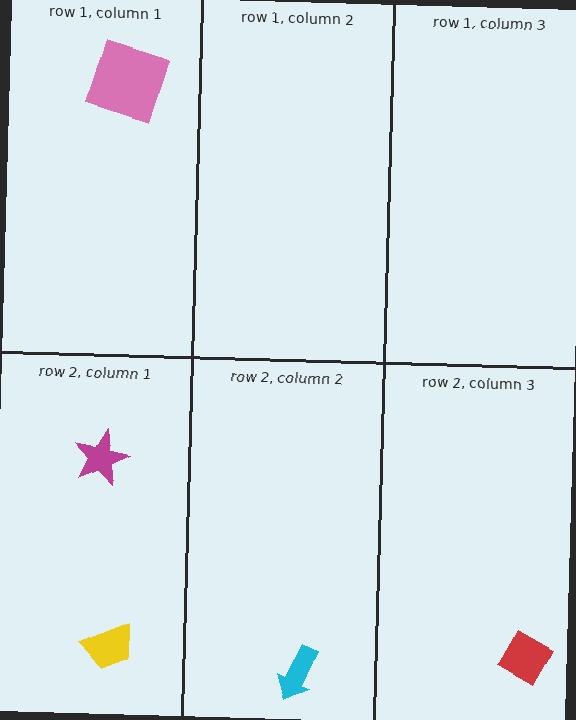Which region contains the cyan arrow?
The row 2, column 2 region.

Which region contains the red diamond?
The row 2, column 3 region.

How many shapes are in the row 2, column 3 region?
1.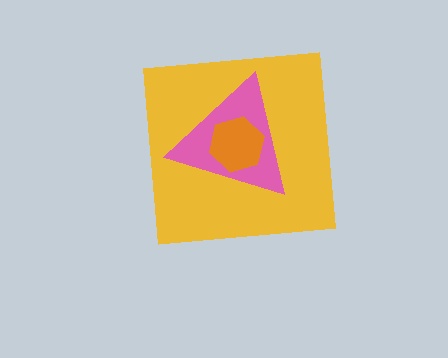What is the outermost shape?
The yellow square.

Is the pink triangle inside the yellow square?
Yes.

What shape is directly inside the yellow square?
The pink triangle.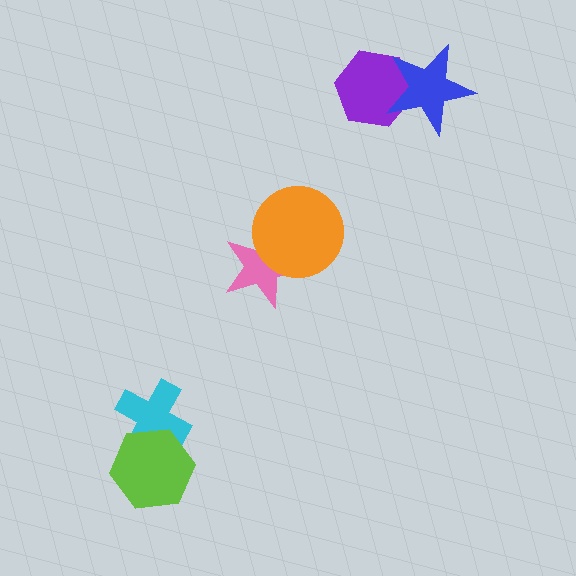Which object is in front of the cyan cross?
The lime hexagon is in front of the cyan cross.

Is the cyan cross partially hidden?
Yes, it is partially covered by another shape.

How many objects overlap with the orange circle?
1 object overlaps with the orange circle.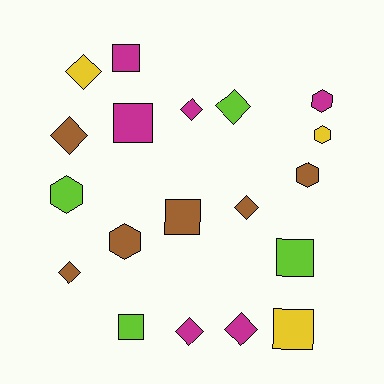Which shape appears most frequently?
Diamond, with 8 objects.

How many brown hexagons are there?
There are 2 brown hexagons.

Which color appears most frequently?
Magenta, with 6 objects.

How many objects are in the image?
There are 19 objects.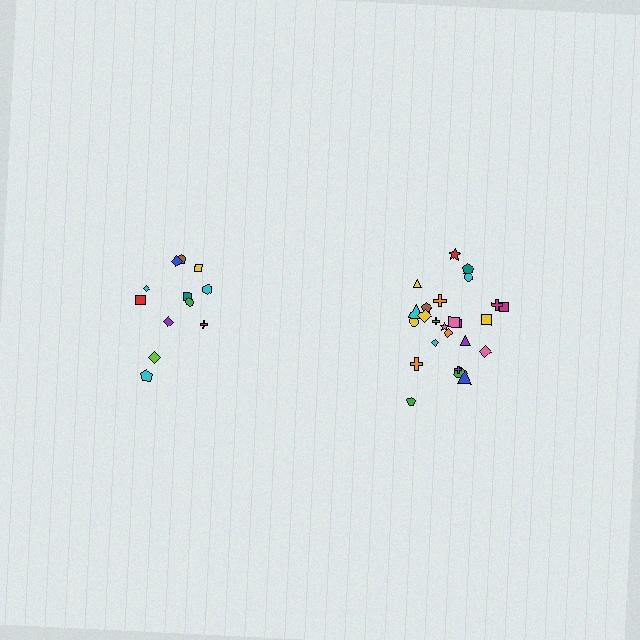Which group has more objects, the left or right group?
The right group.